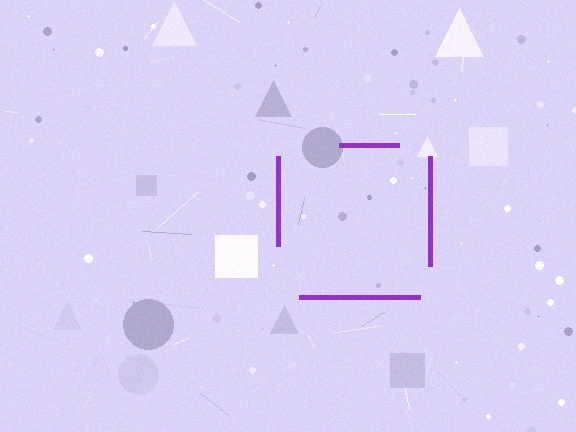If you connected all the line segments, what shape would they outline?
They would outline a square.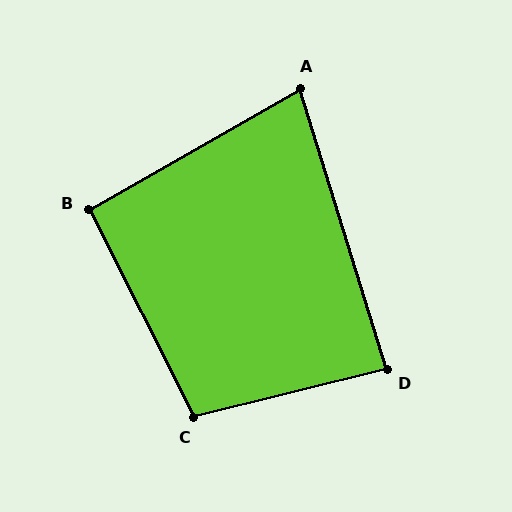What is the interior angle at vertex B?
Approximately 93 degrees (approximately right).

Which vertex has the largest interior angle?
C, at approximately 103 degrees.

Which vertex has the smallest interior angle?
A, at approximately 77 degrees.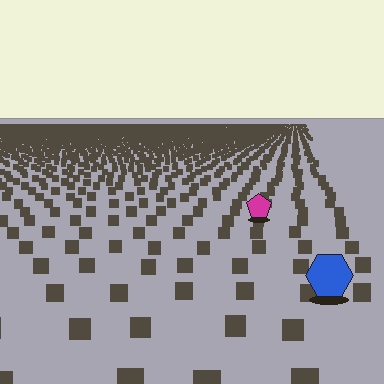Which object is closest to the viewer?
The blue hexagon is closest. The texture marks near it are larger and more spread out.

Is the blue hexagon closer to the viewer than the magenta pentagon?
Yes. The blue hexagon is closer — you can tell from the texture gradient: the ground texture is coarser near it.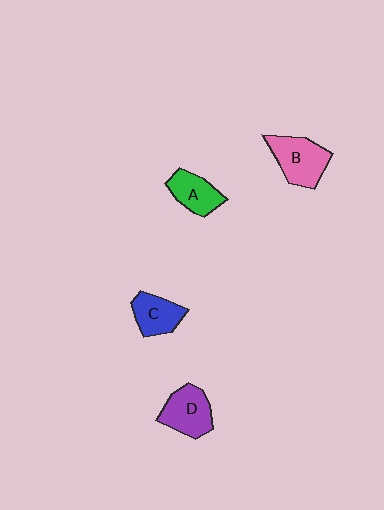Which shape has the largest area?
Shape B (pink).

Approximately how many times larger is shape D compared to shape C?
Approximately 1.2 times.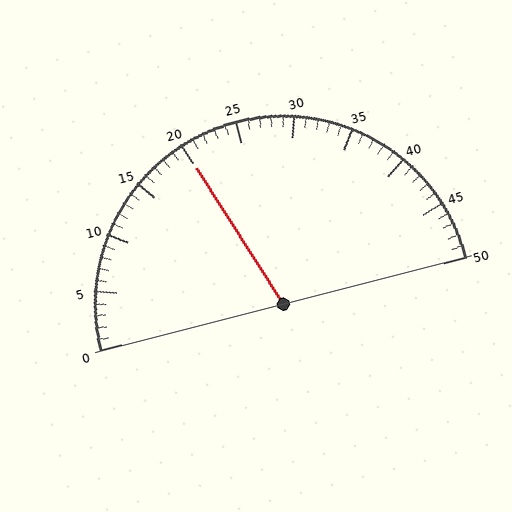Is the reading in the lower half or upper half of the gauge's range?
The reading is in the lower half of the range (0 to 50).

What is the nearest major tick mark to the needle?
The nearest major tick mark is 20.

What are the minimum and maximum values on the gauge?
The gauge ranges from 0 to 50.